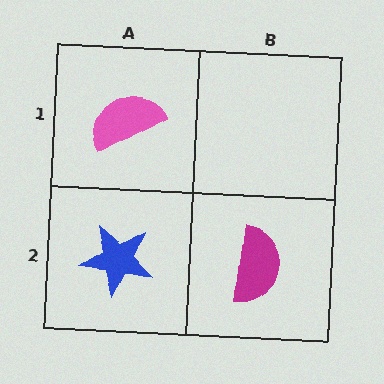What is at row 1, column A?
A pink semicircle.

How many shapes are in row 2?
2 shapes.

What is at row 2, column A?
A blue star.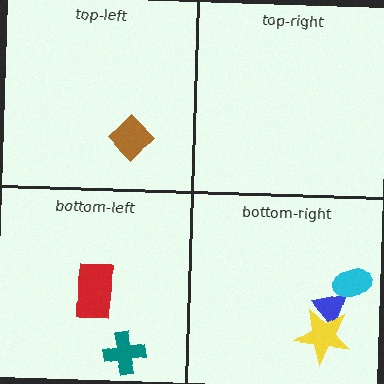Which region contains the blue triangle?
The bottom-right region.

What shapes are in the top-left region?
The brown diamond.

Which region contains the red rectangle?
The bottom-left region.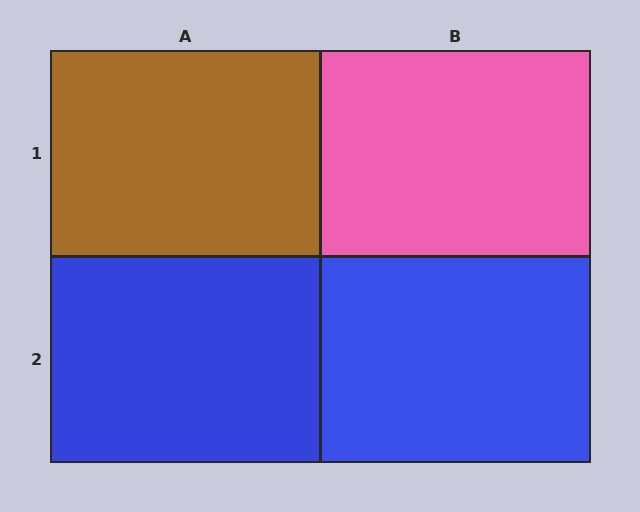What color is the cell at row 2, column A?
Blue.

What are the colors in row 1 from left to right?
Brown, pink.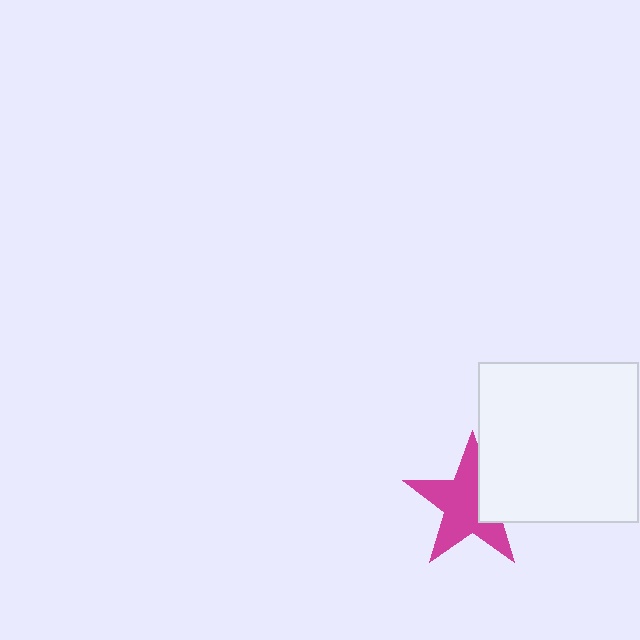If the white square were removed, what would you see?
You would see the complete magenta star.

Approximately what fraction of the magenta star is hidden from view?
Roughly 30% of the magenta star is hidden behind the white square.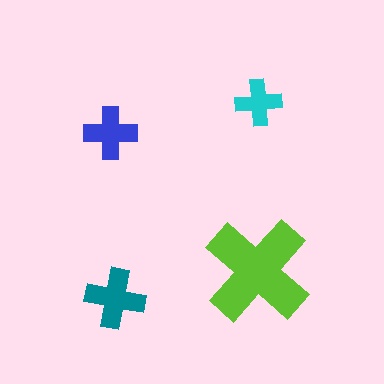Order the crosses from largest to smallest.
the lime one, the teal one, the blue one, the cyan one.